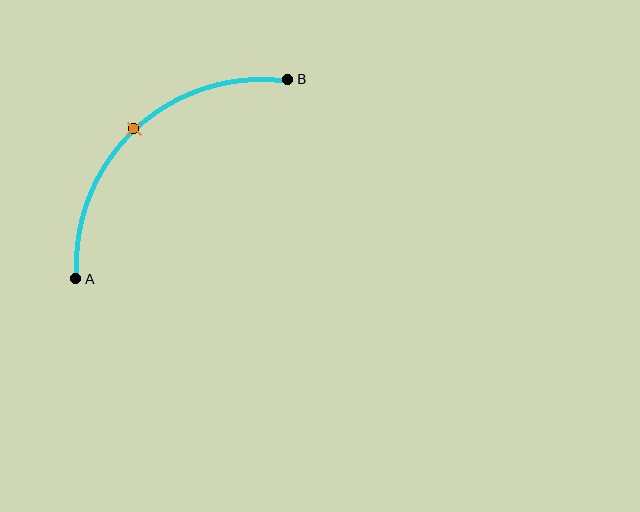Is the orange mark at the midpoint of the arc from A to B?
Yes. The orange mark lies on the arc at equal arc-length from both A and B — it is the arc midpoint.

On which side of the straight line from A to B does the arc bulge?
The arc bulges above and to the left of the straight line connecting A and B.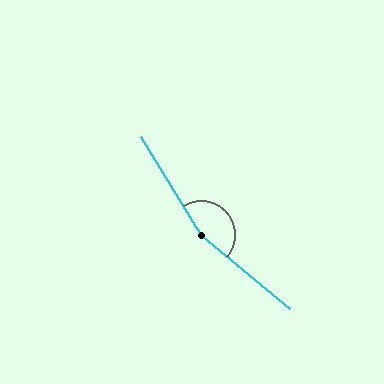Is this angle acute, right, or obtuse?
It is obtuse.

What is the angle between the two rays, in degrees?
Approximately 161 degrees.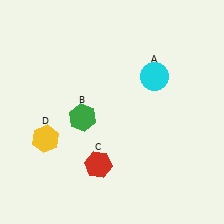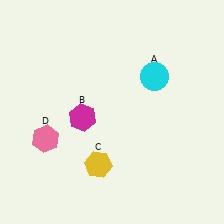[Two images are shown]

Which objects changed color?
B changed from green to magenta. C changed from red to yellow. D changed from yellow to pink.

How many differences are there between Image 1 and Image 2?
There are 3 differences between the two images.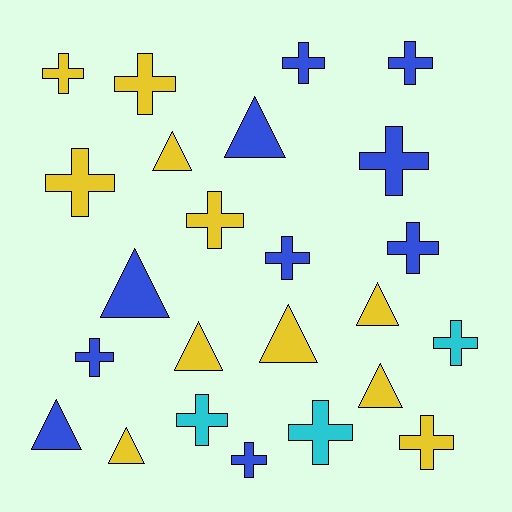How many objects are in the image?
There are 24 objects.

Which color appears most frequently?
Yellow, with 11 objects.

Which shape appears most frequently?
Cross, with 15 objects.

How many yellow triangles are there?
There are 6 yellow triangles.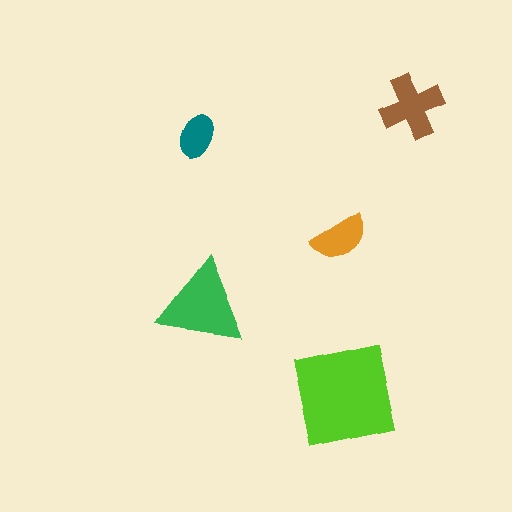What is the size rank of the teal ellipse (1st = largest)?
5th.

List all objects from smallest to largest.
The teal ellipse, the orange semicircle, the brown cross, the green triangle, the lime square.